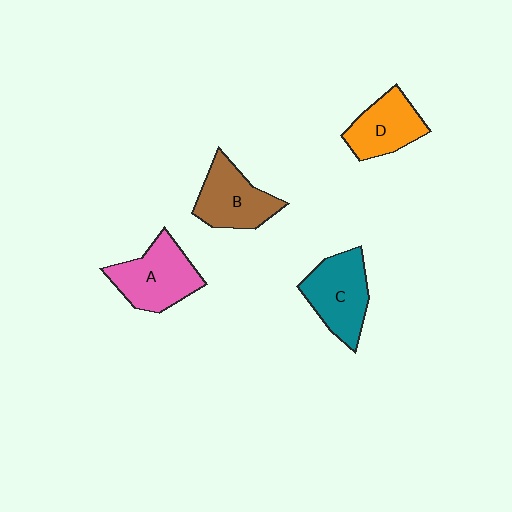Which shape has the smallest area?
Shape D (orange).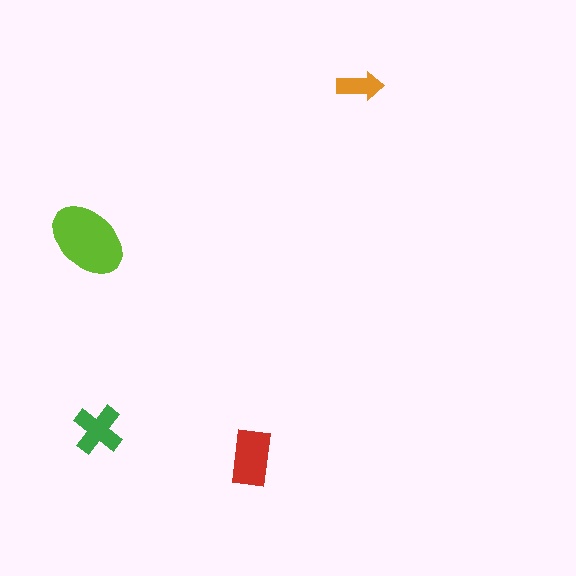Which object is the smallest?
The orange arrow.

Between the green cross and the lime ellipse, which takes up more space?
The lime ellipse.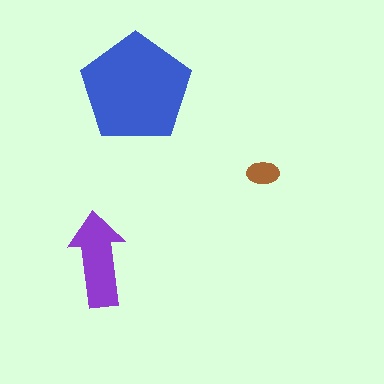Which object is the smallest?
The brown ellipse.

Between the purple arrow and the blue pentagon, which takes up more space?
The blue pentagon.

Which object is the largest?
The blue pentagon.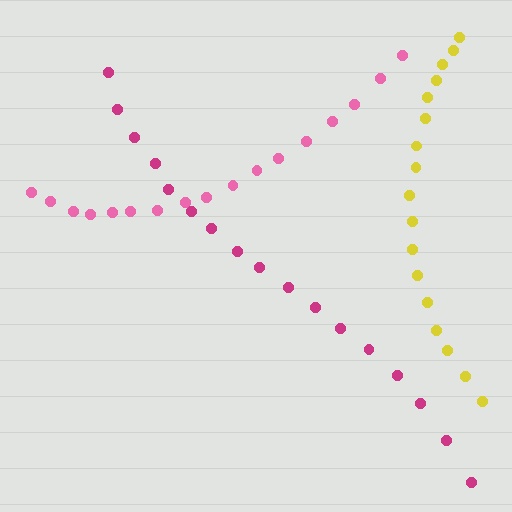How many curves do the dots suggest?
There are 3 distinct paths.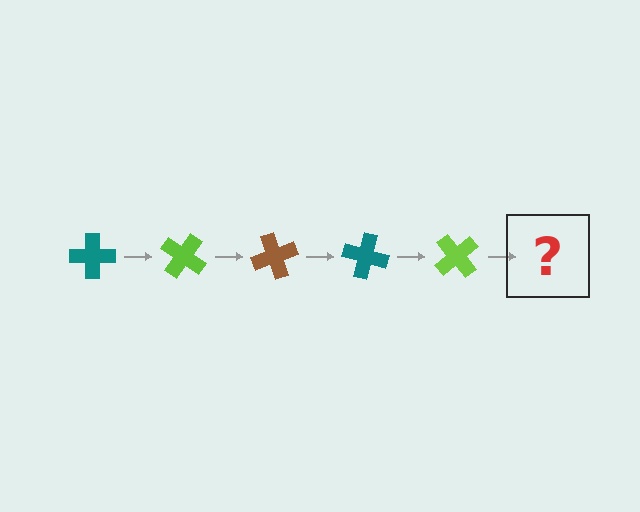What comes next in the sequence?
The next element should be a brown cross, rotated 175 degrees from the start.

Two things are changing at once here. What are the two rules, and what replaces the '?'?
The two rules are that it rotates 35 degrees each step and the color cycles through teal, lime, and brown. The '?' should be a brown cross, rotated 175 degrees from the start.